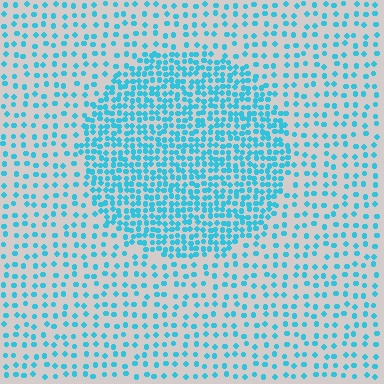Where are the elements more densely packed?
The elements are more densely packed inside the circle boundary.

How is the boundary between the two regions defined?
The boundary is defined by a change in element density (approximately 2.4x ratio). All elements are the same color, size, and shape.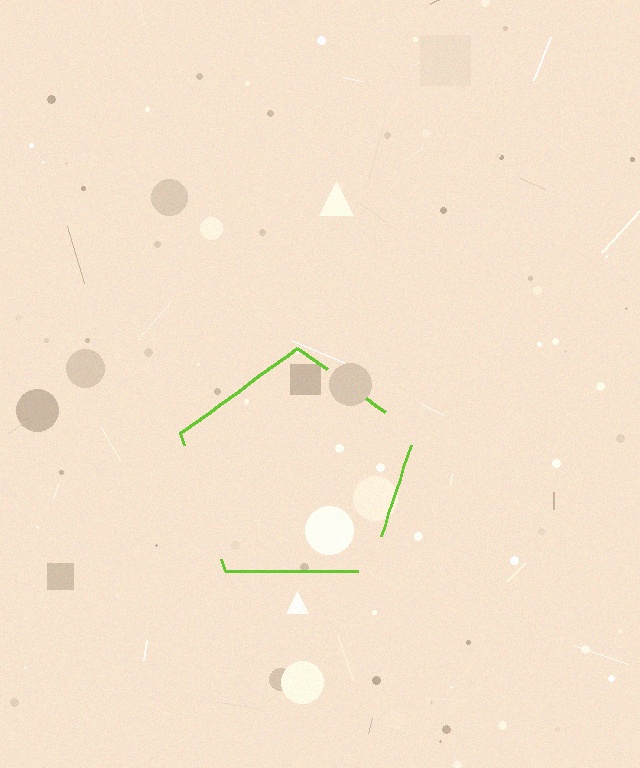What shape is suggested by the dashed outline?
The dashed outline suggests a pentagon.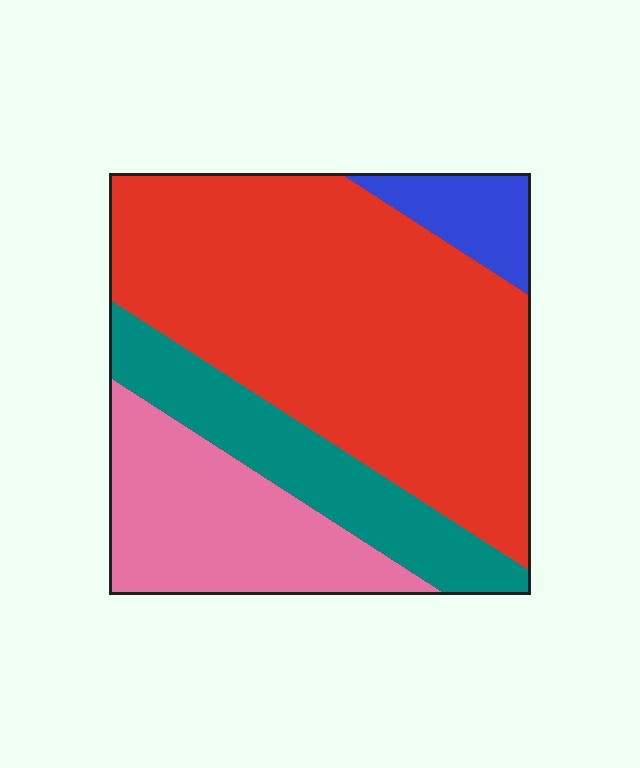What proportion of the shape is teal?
Teal covers roughly 15% of the shape.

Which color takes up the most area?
Red, at roughly 55%.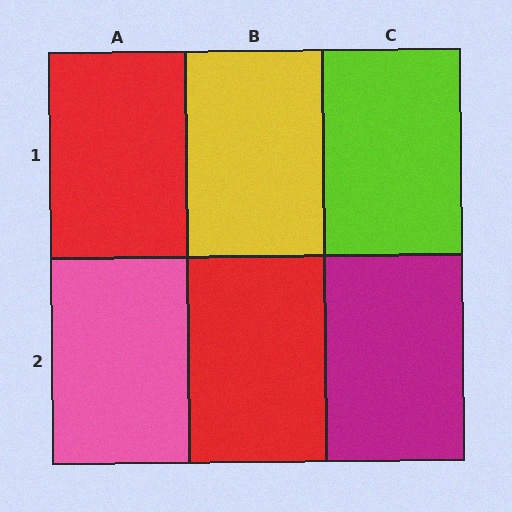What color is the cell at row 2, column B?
Red.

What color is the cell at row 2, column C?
Magenta.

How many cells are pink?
1 cell is pink.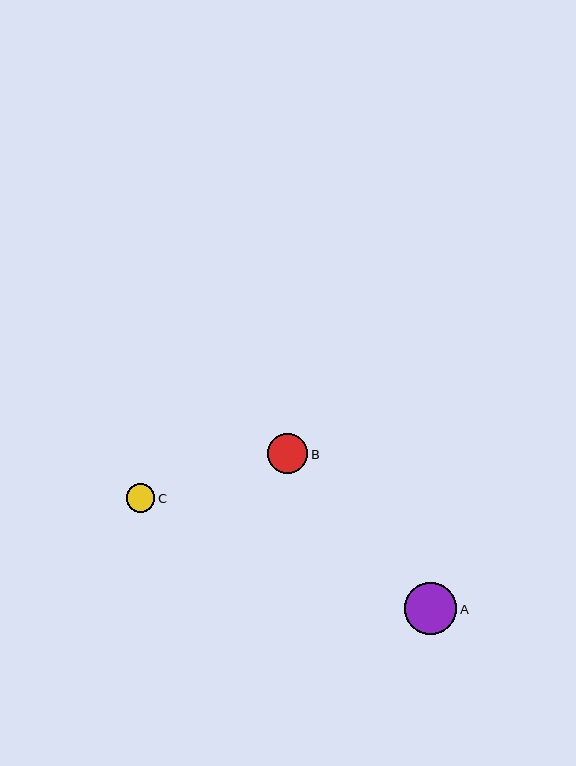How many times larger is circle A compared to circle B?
Circle A is approximately 1.3 times the size of circle B.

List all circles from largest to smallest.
From largest to smallest: A, B, C.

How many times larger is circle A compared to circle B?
Circle A is approximately 1.3 times the size of circle B.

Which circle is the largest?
Circle A is the largest with a size of approximately 52 pixels.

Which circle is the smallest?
Circle C is the smallest with a size of approximately 29 pixels.